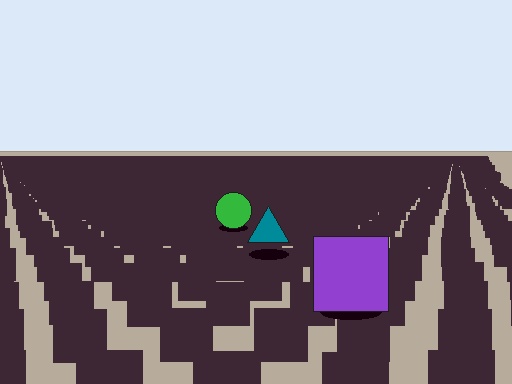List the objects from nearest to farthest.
From nearest to farthest: the purple square, the teal triangle, the green circle.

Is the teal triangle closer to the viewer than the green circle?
Yes. The teal triangle is closer — you can tell from the texture gradient: the ground texture is coarser near it.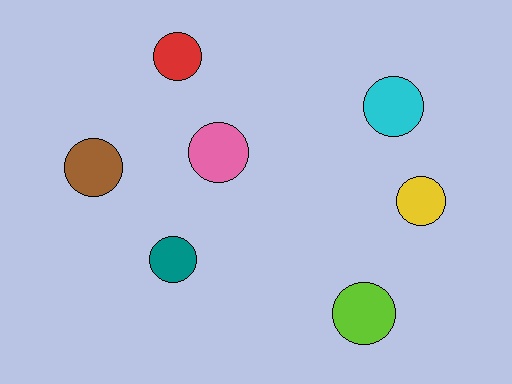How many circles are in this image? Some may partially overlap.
There are 7 circles.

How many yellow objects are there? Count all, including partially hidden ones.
There is 1 yellow object.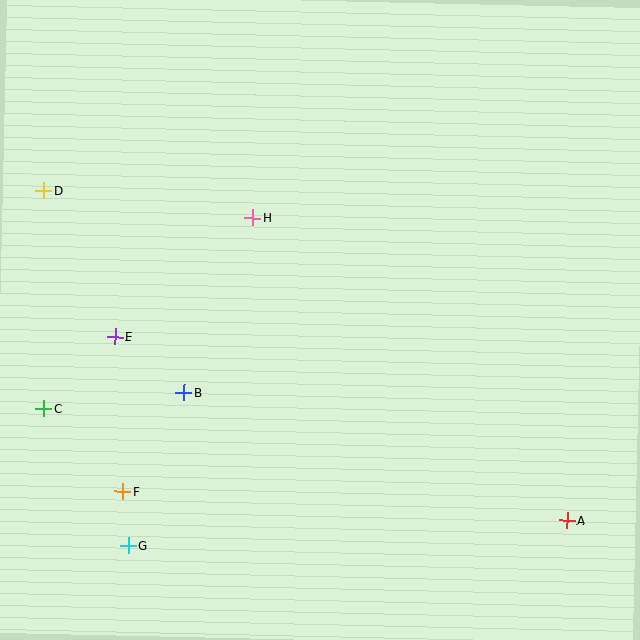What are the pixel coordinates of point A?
Point A is at (567, 520).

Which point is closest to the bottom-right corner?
Point A is closest to the bottom-right corner.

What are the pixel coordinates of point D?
Point D is at (44, 190).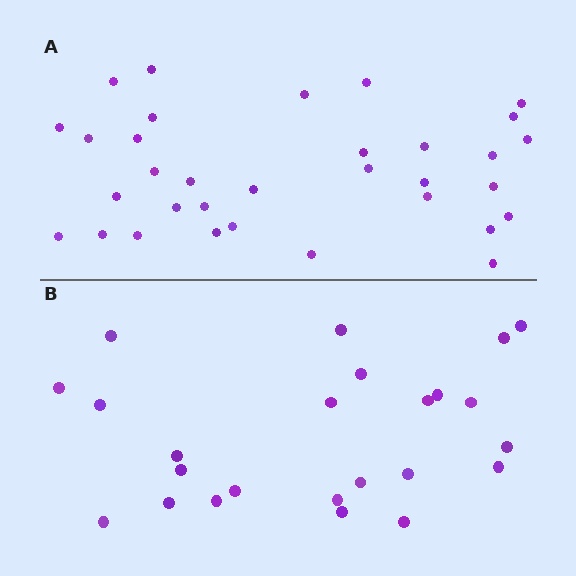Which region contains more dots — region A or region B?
Region A (the top region) has more dots.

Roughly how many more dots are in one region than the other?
Region A has roughly 8 or so more dots than region B.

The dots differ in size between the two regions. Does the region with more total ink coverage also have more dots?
No. Region B has more total ink coverage because its dots are larger, but region A actually contains more individual dots. Total area can be misleading — the number of items is what matters here.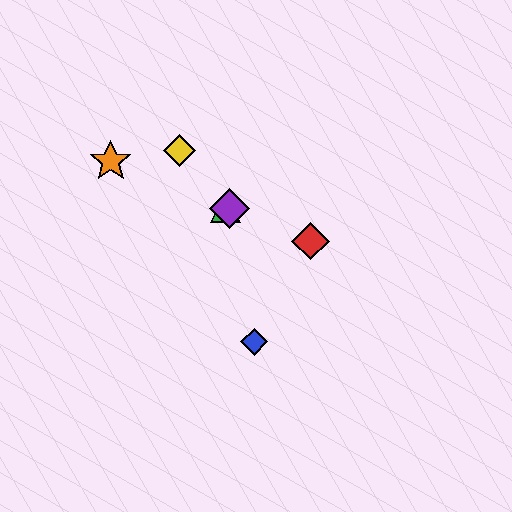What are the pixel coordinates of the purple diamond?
The purple diamond is at (229, 209).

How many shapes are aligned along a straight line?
4 shapes (the red diamond, the green triangle, the purple diamond, the orange star) are aligned along a straight line.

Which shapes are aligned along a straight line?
The red diamond, the green triangle, the purple diamond, the orange star are aligned along a straight line.